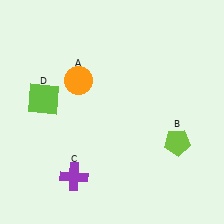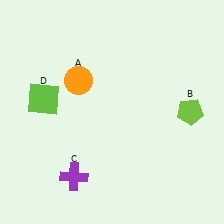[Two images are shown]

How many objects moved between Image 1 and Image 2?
1 object moved between the two images.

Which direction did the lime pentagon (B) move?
The lime pentagon (B) moved up.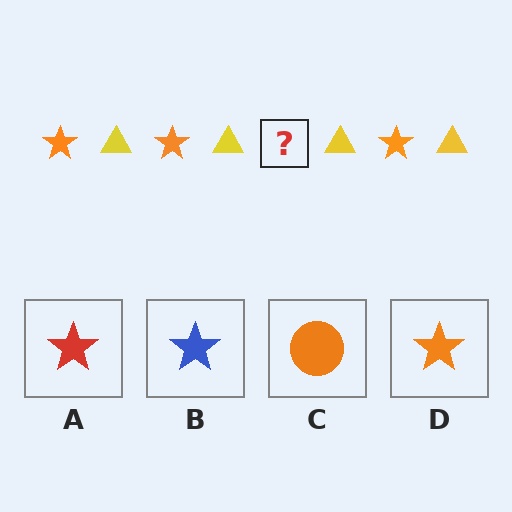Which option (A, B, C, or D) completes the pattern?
D.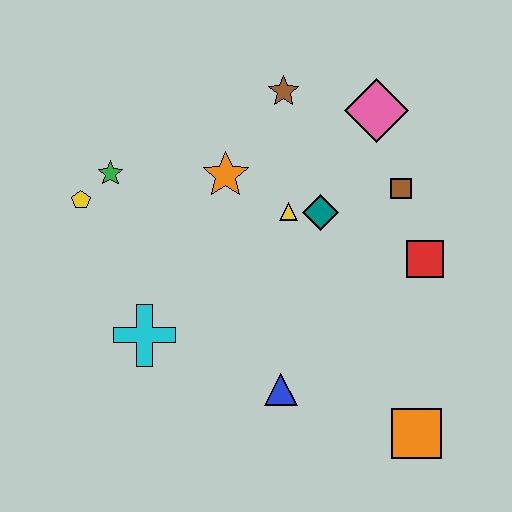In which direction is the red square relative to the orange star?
The red square is to the right of the orange star.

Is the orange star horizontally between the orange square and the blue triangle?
No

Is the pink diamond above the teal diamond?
Yes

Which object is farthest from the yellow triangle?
The orange square is farthest from the yellow triangle.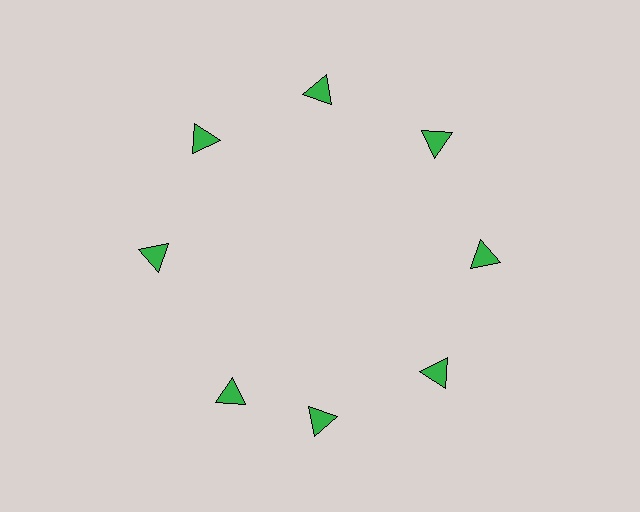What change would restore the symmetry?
The symmetry would be restored by rotating it back into even spacing with its neighbors so that all 8 triangles sit at equal angles and equal distance from the center.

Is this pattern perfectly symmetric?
No. The 8 green triangles are arranged in a ring, but one element near the 8 o'clock position is rotated out of alignment along the ring, breaking the 8-fold rotational symmetry.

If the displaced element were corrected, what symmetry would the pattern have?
It would have 8-fold rotational symmetry — the pattern would map onto itself every 45 degrees.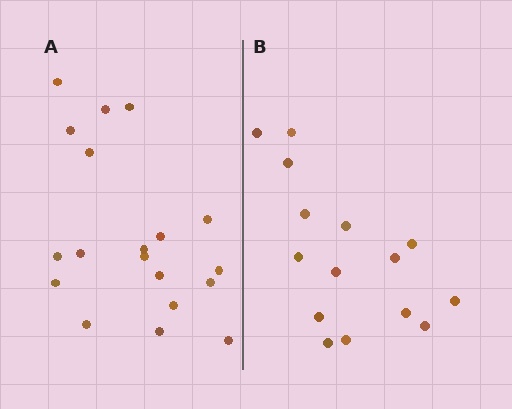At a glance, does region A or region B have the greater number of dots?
Region A (the left region) has more dots.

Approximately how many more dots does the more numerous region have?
Region A has about 4 more dots than region B.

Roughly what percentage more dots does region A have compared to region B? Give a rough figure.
About 25% more.